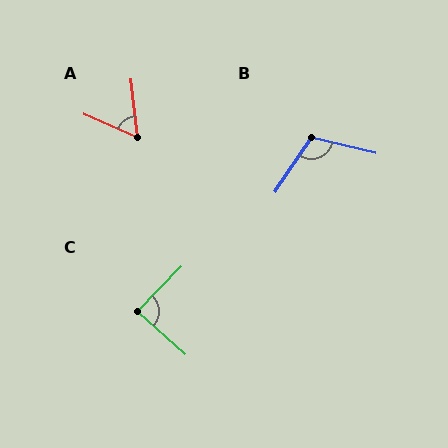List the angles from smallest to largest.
A (60°), C (88°), B (111°).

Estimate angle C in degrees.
Approximately 88 degrees.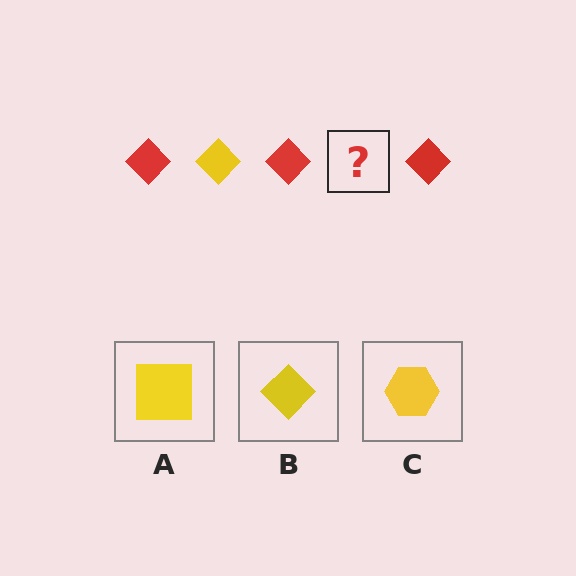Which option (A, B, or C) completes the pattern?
B.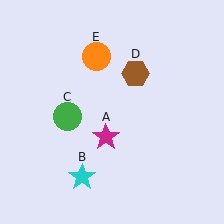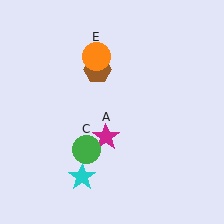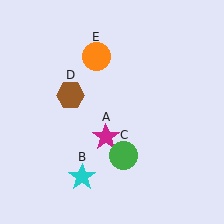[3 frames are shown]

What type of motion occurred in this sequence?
The green circle (object C), brown hexagon (object D) rotated counterclockwise around the center of the scene.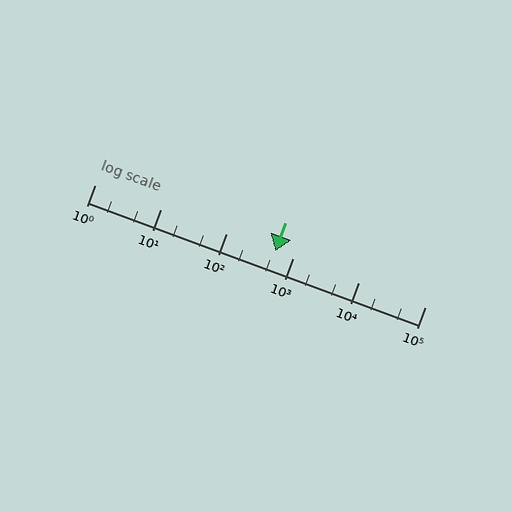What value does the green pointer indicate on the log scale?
The pointer indicates approximately 550.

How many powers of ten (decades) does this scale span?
The scale spans 5 decades, from 1 to 100000.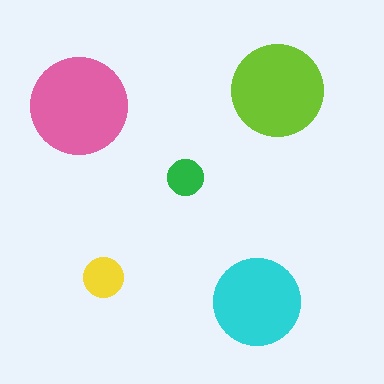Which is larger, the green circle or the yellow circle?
The yellow one.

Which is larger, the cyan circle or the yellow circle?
The cyan one.